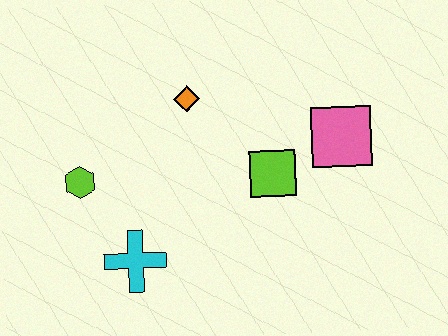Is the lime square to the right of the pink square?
No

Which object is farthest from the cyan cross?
The pink square is farthest from the cyan cross.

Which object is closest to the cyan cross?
The lime hexagon is closest to the cyan cross.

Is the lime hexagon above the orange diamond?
No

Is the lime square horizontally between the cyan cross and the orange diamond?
No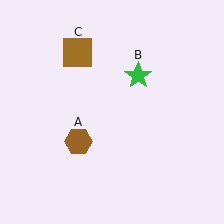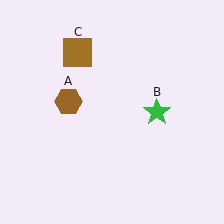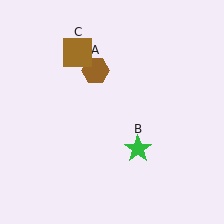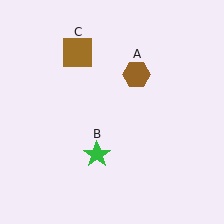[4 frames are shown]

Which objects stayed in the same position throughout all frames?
Brown square (object C) remained stationary.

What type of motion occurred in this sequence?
The brown hexagon (object A), green star (object B) rotated clockwise around the center of the scene.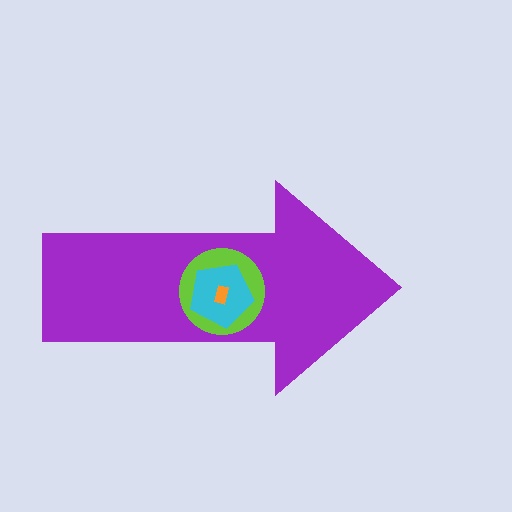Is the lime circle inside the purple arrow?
Yes.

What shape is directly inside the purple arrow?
The lime circle.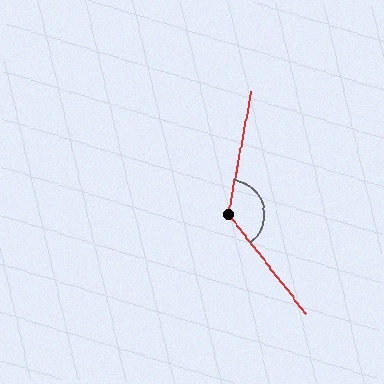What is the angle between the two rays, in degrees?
Approximately 132 degrees.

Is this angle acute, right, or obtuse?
It is obtuse.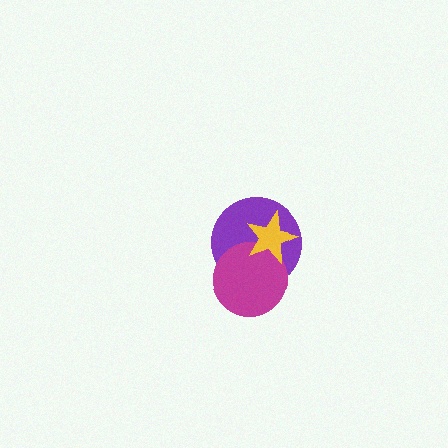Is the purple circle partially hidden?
Yes, it is partially covered by another shape.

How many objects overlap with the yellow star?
2 objects overlap with the yellow star.